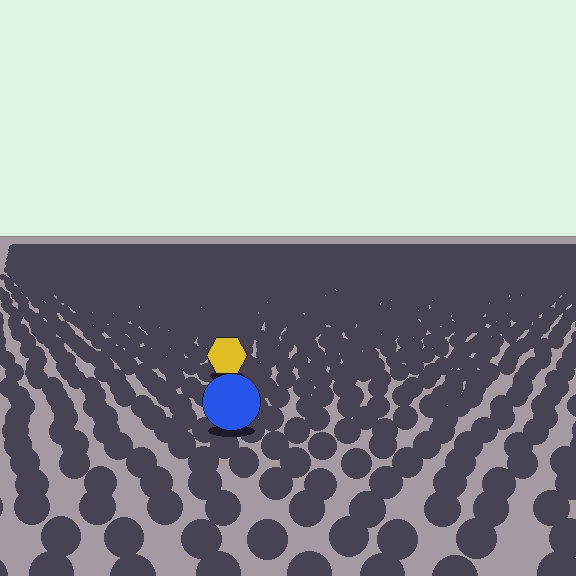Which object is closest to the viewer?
The blue circle is closest. The texture marks near it are larger and more spread out.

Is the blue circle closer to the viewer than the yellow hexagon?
Yes. The blue circle is closer — you can tell from the texture gradient: the ground texture is coarser near it.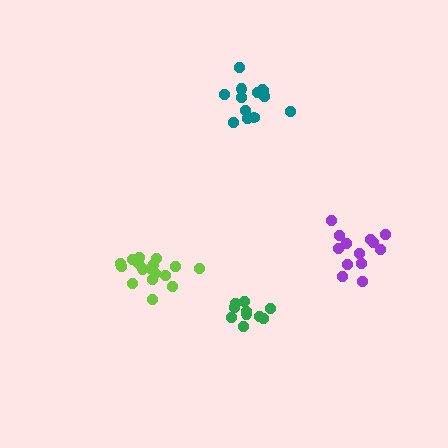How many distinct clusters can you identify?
There are 4 distinct clusters.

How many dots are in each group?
Group 1: 13 dots, Group 2: 13 dots, Group 3: 17 dots, Group 4: 11 dots (54 total).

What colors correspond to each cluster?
The clusters are colored: teal, purple, lime, green.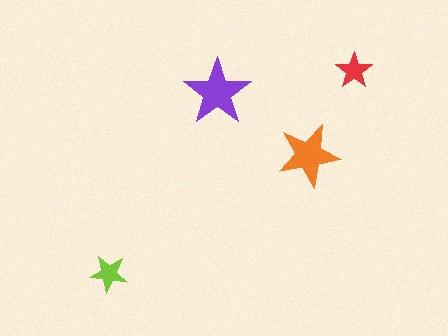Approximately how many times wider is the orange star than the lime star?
About 1.5 times wider.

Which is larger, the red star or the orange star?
The orange one.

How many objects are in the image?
There are 4 objects in the image.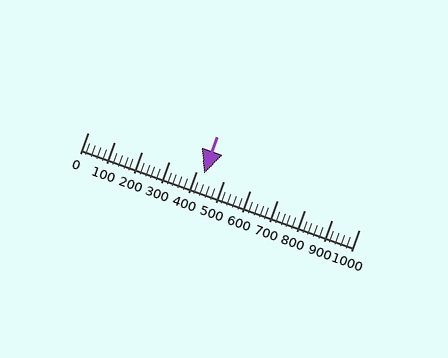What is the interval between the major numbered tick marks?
The major tick marks are spaced 100 units apart.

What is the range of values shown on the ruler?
The ruler shows values from 0 to 1000.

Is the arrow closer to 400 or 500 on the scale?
The arrow is closer to 400.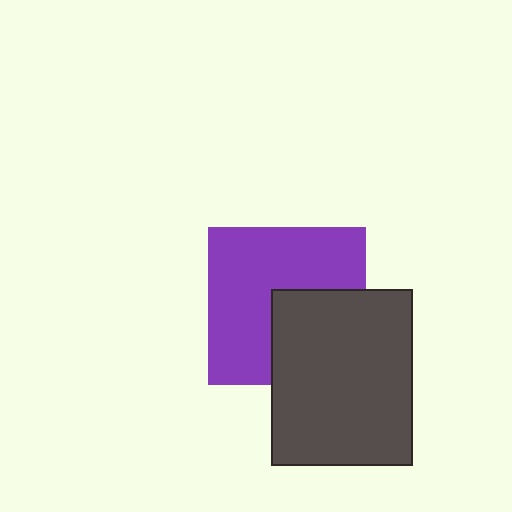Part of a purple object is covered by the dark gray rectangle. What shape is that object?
It is a square.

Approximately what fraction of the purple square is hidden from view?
Roughly 36% of the purple square is hidden behind the dark gray rectangle.